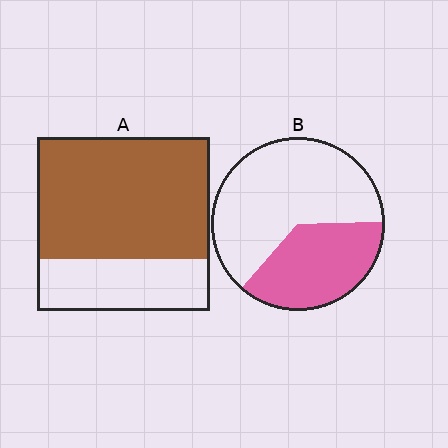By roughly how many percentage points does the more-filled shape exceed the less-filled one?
By roughly 35 percentage points (A over B).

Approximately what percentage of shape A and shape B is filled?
A is approximately 70% and B is approximately 35%.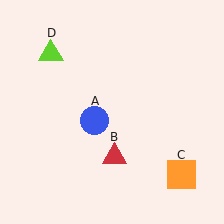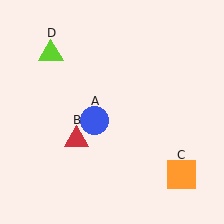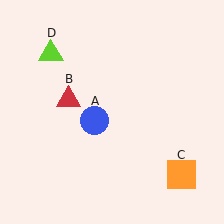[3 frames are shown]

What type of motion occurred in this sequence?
The red triangle (object B) rotated clockwise around the center of the scene.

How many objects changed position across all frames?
1 object changed position: red triangle (object B).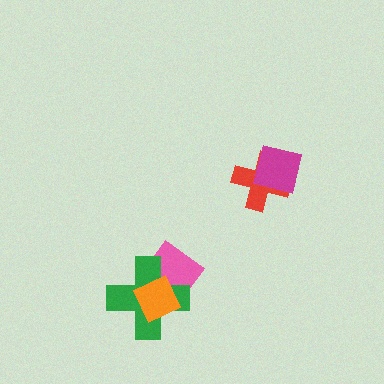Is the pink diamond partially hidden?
Yes, it is partially covered by another shape.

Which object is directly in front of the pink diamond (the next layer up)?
The green cross is directly in front of the pink diamond.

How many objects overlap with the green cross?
2 objects overlap with the green cross.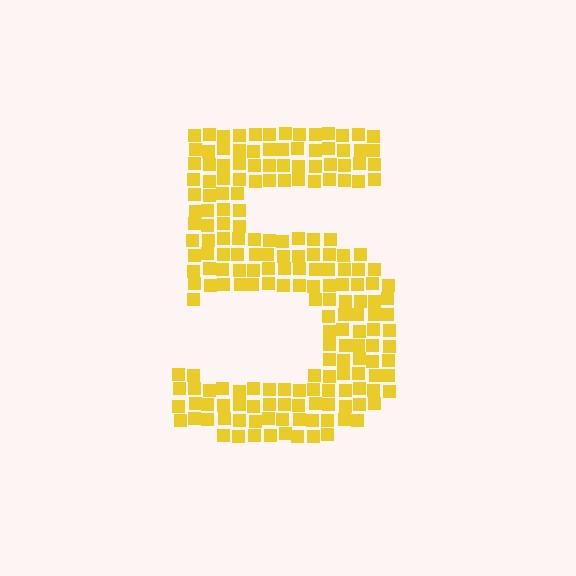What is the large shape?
The large shape is the digit 5.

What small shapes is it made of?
It is made of small squares.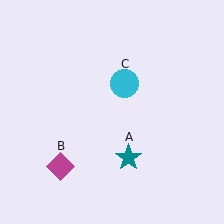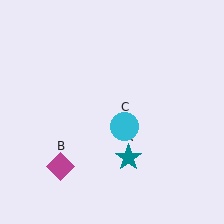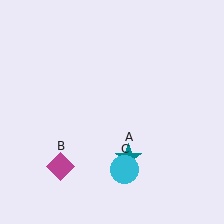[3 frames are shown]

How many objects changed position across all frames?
1 object changed position: cyan circle (object C).